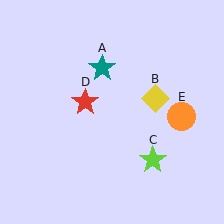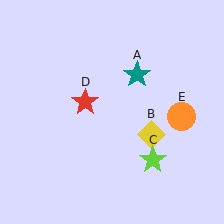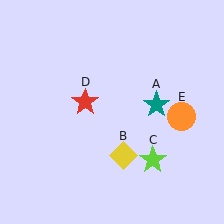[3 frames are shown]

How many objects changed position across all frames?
2 objects changed position: teal star (object A), yellow diamond (object B).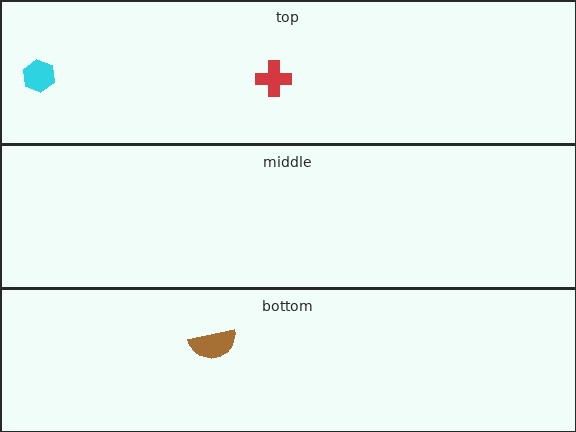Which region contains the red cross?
The top region.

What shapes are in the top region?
The red cross, the cyan hexagon.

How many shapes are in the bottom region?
1.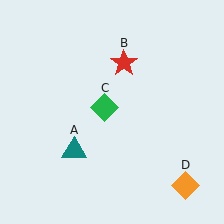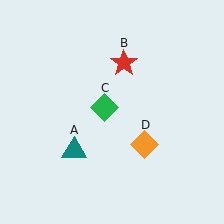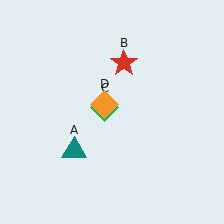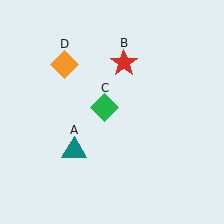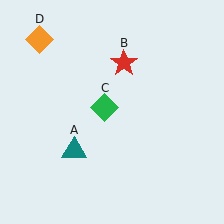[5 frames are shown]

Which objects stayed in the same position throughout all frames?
Teal triangle (object A) and red star (object B) and green diamond (object C) remained stationary.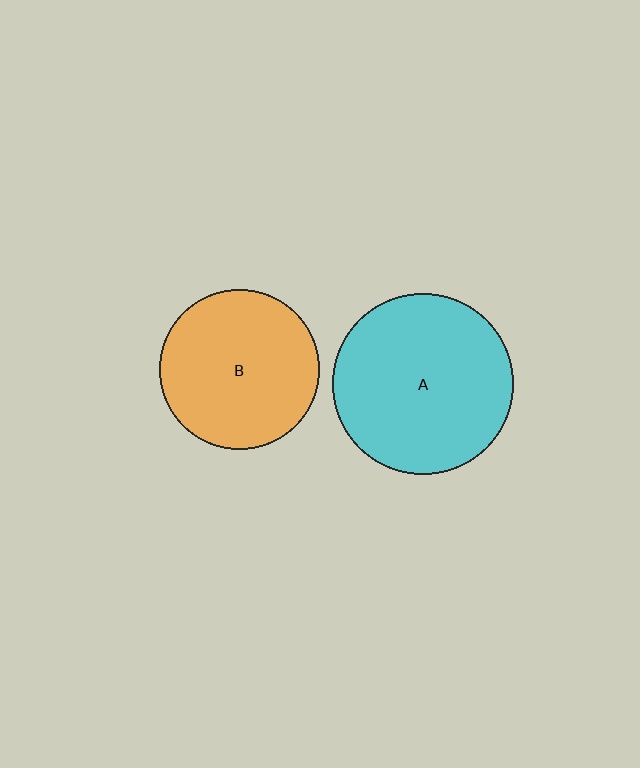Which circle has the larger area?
Circle A (cyan).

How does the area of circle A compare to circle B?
Approximately 1.3 times.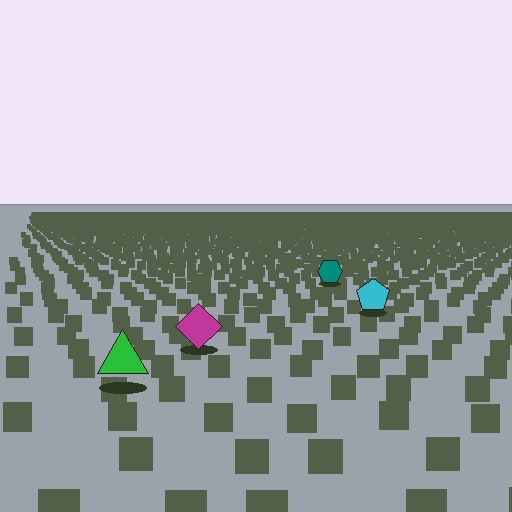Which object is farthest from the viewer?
The teal hexagon is farthest from the viewer. It appears smaller and the ground texture around it is denser.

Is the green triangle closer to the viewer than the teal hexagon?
Yes. The green triangle is closer — you can tell from the texture gradient: the ground texture is coarser near it.